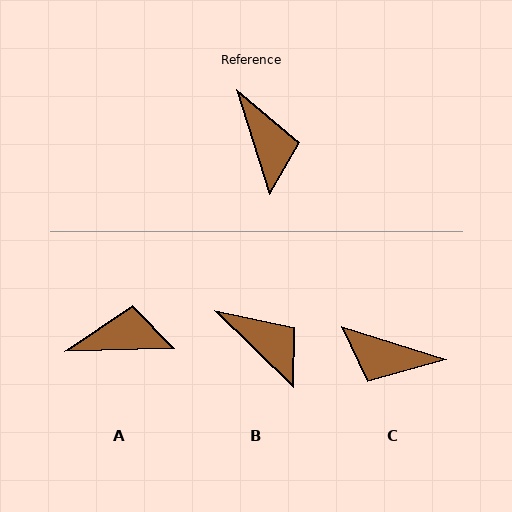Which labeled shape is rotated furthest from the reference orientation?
C, about 125 degrees away.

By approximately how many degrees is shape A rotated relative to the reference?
Approximately 74 degrees counter-clockwise.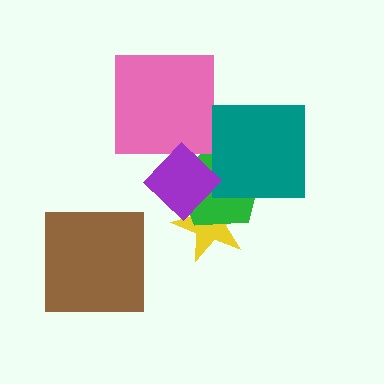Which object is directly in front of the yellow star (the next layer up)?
The green pentagon is directly in front of the yellow star.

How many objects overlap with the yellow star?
2 objects overlap with the yellow star.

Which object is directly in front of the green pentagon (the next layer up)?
The teal square is directly in front of the green pentagon.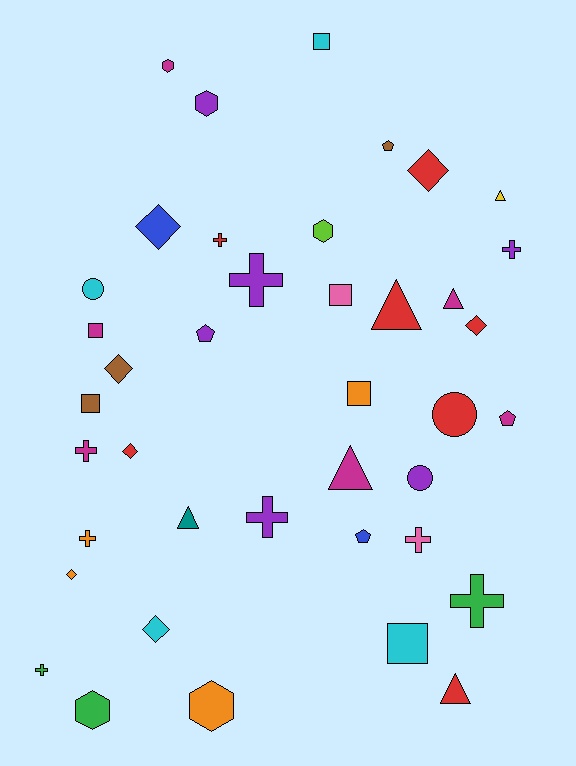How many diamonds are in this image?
There are 7 diamonds.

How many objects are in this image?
There are 40 objects.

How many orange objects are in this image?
There are 4 orange objects.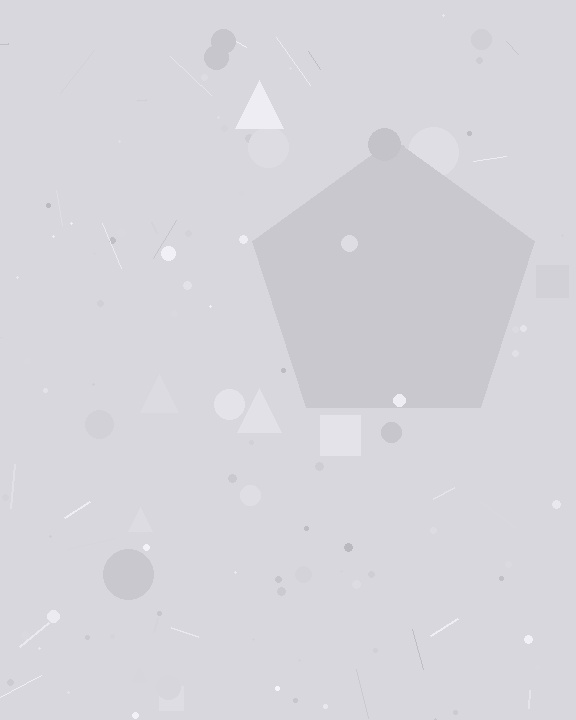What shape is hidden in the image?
A pentagon is hidden in the image.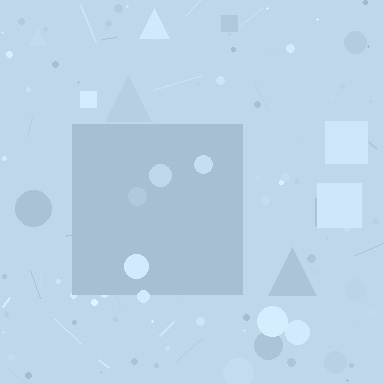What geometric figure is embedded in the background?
A square is embedded in the background.